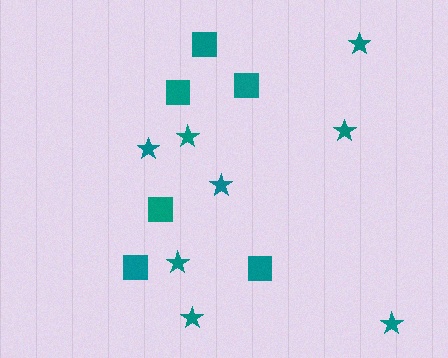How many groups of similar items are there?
There are 2 groups: one group of stars (8) and one group of squares (6).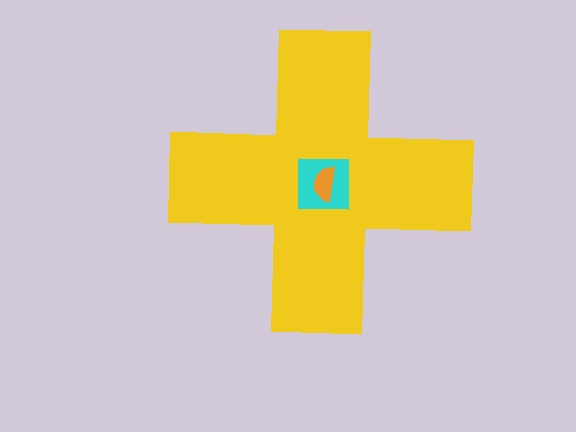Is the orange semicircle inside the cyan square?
Yes.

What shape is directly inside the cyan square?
The orange semicircle.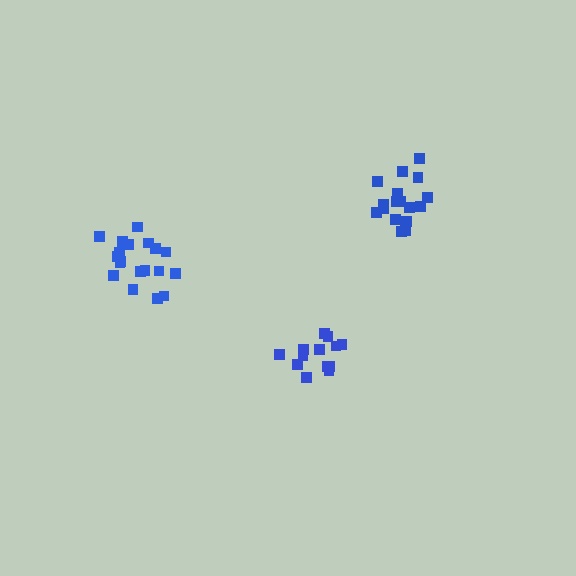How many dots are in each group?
Group 1: 14 dots, Group 2: 17 dots, Group 3: 19 dots (50 total).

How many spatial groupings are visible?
There are 3 spatial groupings.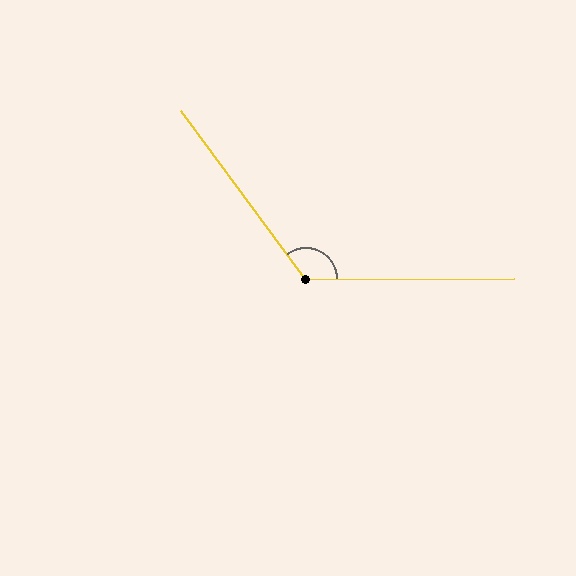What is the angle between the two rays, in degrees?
Approximately 126 degrees.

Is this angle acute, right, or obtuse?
It is obtuse.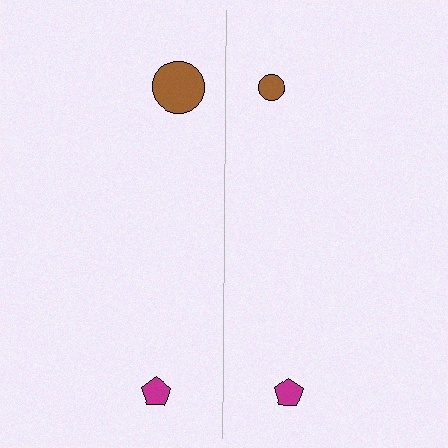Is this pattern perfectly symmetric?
No, the pattern is not perfectly symmetric. The brown circle on the right side has a different size than its mirror counterpart.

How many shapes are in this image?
There are 4 shapes in this image.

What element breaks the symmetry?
The brown circle on the right side has a different size than its mirror counterpart.